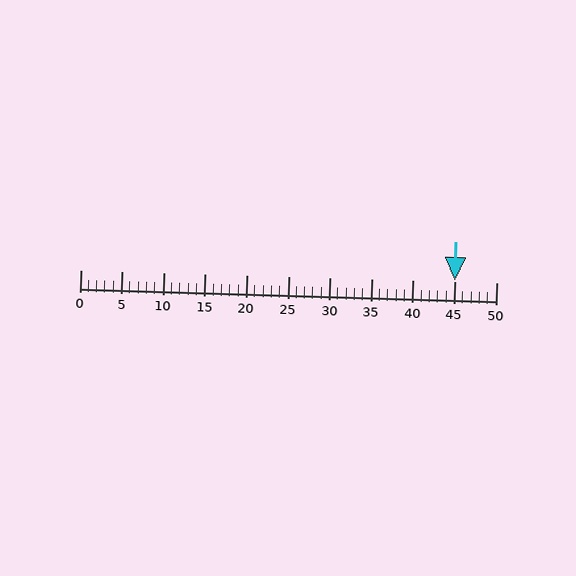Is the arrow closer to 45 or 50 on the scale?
The arrow is closer to 45.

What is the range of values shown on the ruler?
The ruler shows values from 0 to 50.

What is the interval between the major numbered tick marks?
The major tick marks are spaced 5 units apart.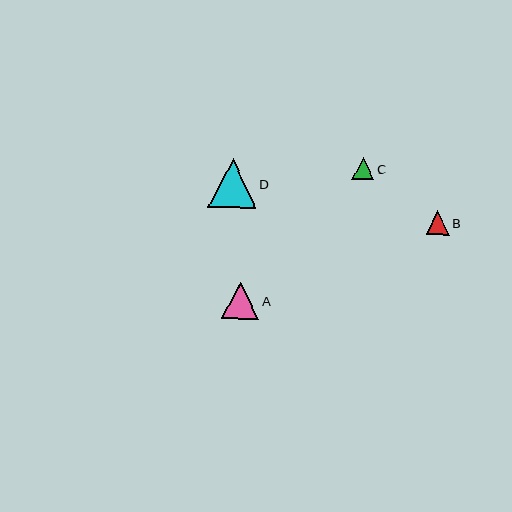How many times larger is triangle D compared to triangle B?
Triangle D is approximately 2.1 times the size of triangle B.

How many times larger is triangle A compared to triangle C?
Triangle A is approximately 1.7 times the size of triangle C.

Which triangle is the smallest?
Triangle C is the smallest with a size of approximately 22 pixels.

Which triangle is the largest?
Triangle D is the largest with a size of approximately 48 pixels.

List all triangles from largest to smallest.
From largest to smallest: D, A, B, C.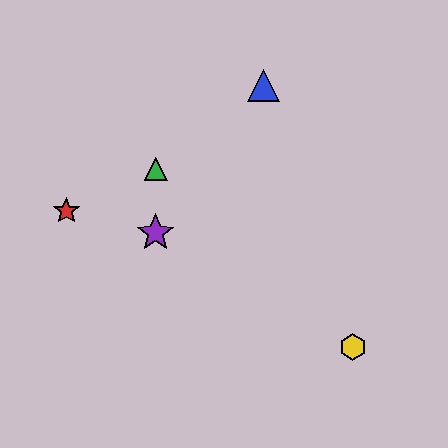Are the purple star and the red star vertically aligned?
No, the purple star is at x≈156 and the red star is at x≈66.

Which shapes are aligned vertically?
The green triangle, the purple star are aligned vertically.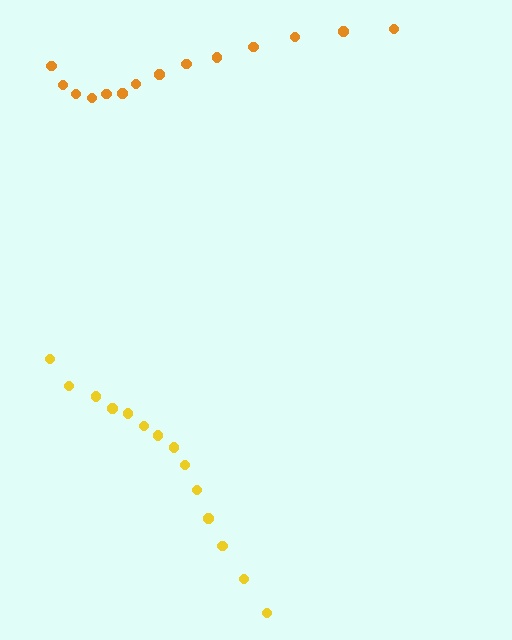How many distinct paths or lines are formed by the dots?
There are 2 distinct paths.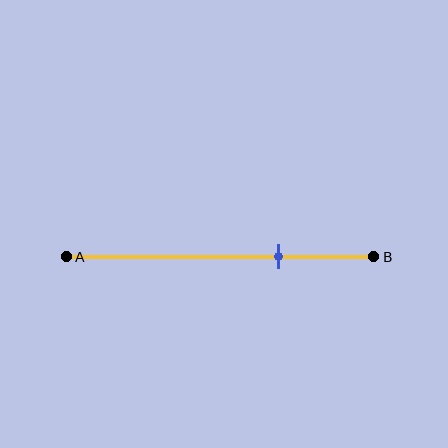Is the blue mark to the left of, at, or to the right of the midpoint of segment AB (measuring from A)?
The blue mark is to the right of the midpoint of segment AB.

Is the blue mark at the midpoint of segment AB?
No, the mark is at about 70% from A, not at the 50% midpoint.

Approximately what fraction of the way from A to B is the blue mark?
The blue mark is approximately 70% of the way from A to B.